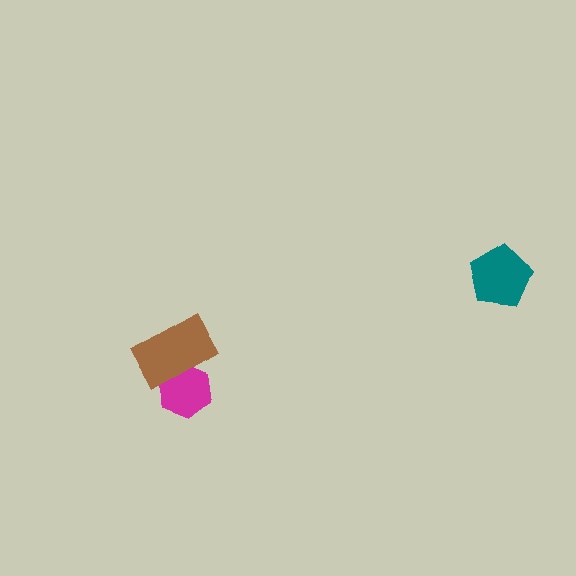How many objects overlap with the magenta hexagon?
1 object overlaps with the magenta hexagon.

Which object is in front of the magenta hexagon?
The brown rectangle is in front of the magenta hexagon.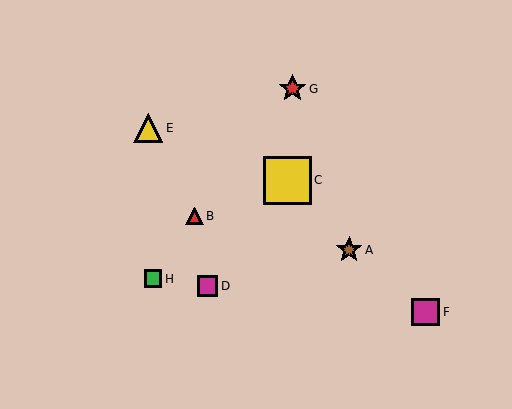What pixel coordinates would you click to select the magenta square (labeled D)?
Click at (208, 286) to select the magenta square D.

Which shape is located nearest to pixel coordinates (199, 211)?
The red triangle (labeled B) at (195, 216) is nearest to that location.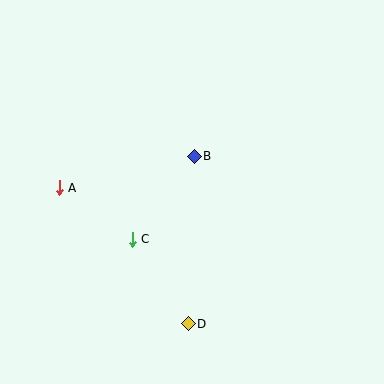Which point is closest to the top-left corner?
Point A is closest to the top-left corner.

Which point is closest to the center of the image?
Point B at (194, 156) is closest to the center.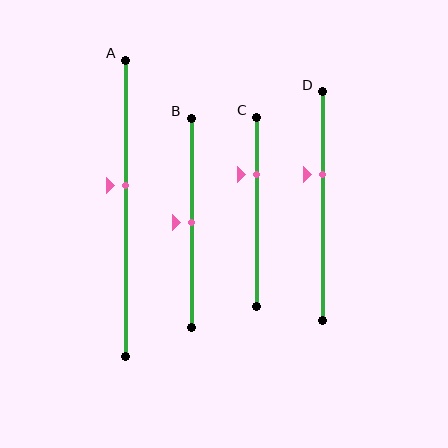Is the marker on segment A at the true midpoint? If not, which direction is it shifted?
No, the marker on segment A is shifted upward by about 8% of the segment length.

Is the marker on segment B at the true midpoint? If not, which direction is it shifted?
Yes, the marker on segment B is at the true midpoint.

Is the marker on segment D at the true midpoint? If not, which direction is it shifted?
No, the marker on segment D is shifted upward by about 14% of the segment length.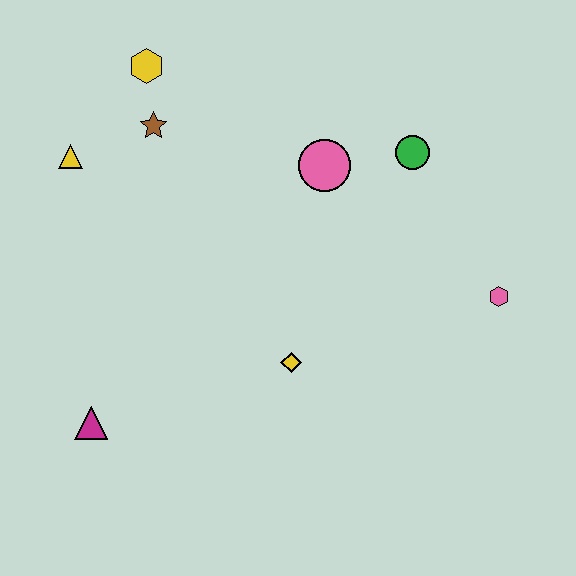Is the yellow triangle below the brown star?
Yes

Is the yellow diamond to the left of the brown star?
No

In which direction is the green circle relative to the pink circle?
The green circle is to the right of the pink circle.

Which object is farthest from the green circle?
The magenta triangle is farthest from the green circle.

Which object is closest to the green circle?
The pink circle is closest to the green circle.